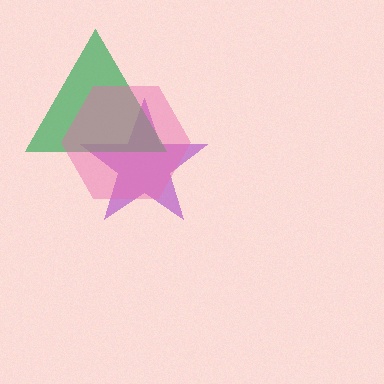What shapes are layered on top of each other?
The layered shapes are: a purple star, a green triangle, a pink hexagon.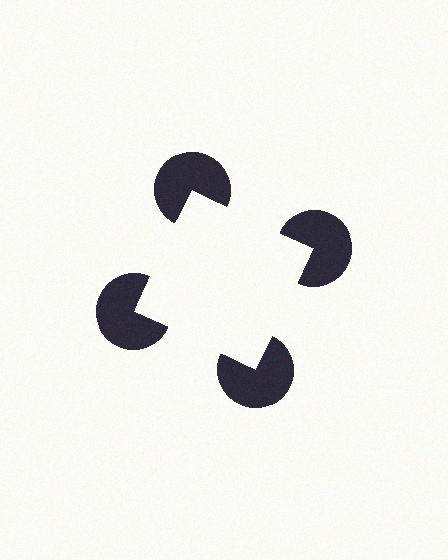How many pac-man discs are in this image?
There are 4 — one at each vertex of the illusory square.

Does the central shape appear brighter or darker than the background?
It typically appears slightly brighter than the background, even though no actual brightness change is drawn.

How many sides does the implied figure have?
4 sides.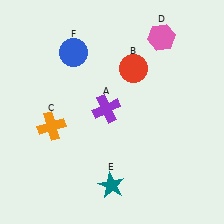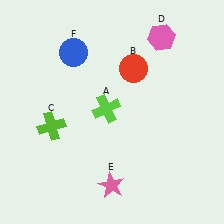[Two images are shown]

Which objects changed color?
A changed from purple to lime. C changed from orange to lime. E changed from teal to pink.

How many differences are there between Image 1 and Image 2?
There are 3 differences between the two images.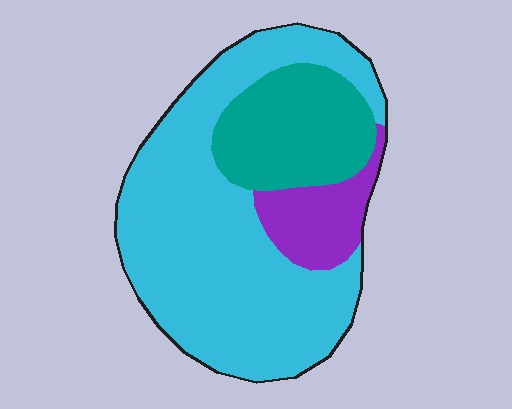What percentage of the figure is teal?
Teal takes up between a sixth and a third of the figure.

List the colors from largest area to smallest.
From largest to smallest: cyan, teal, purple.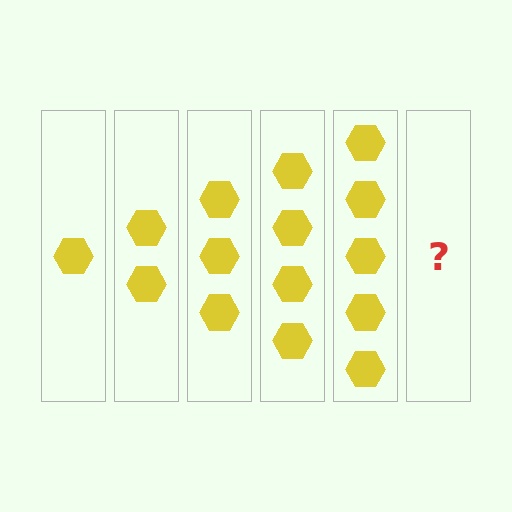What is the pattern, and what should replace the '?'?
The pattern is that each step adds one more hexagon. The '?' should be 6 hexagons.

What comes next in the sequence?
The next element should be 6 hexagons.